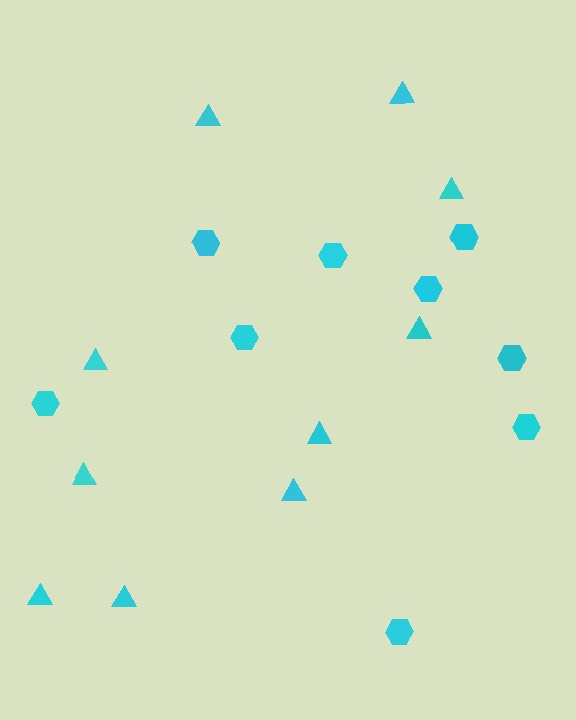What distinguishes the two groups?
There are 2 groups: one group of hexagons (9) and one group of triangles (10).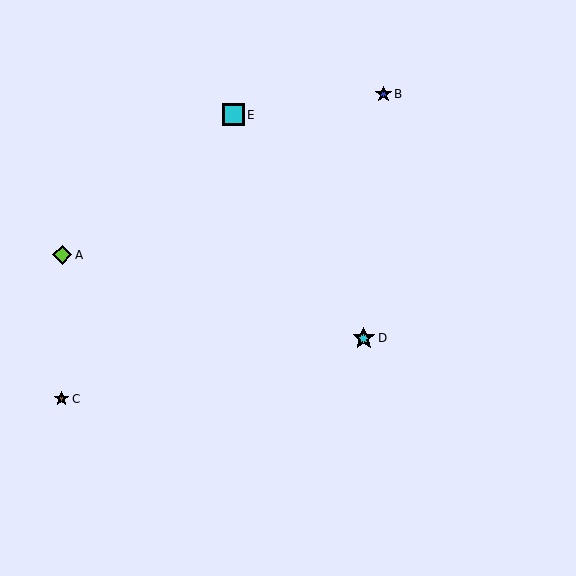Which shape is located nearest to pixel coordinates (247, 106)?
The cyan square (labeled E) at (233, 115) is nearest to that location.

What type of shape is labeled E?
Shape E is a cyan square.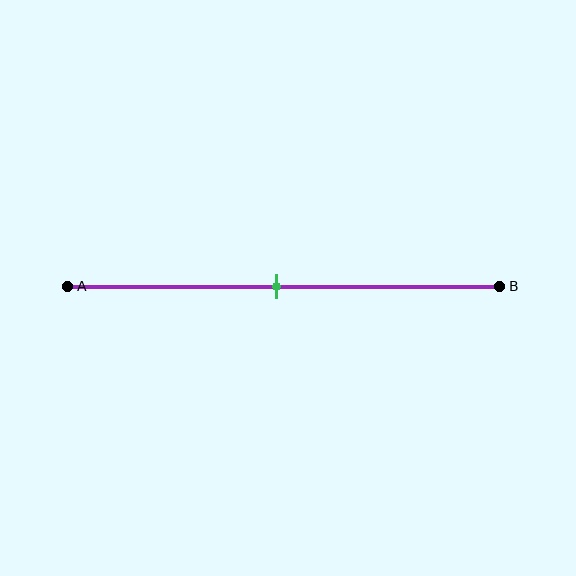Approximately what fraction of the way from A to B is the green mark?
The green mark is approximately 50% of the way from A to B.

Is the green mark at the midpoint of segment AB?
Yes, the mark is approximately at the midpoint.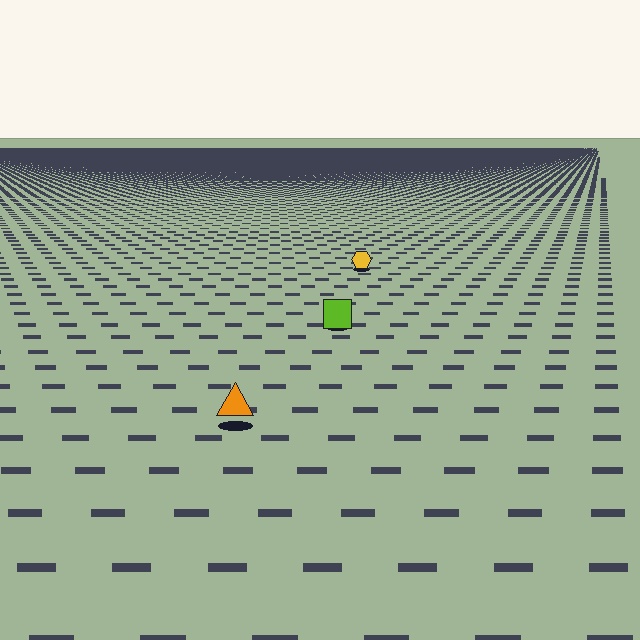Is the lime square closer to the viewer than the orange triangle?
No. The orange triangle is closer — you can tell from the texture gradient: the ground texture is coarser near it.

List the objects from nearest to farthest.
From nearest to farthest: the orange triangle, the lime square, the yellow hexagon.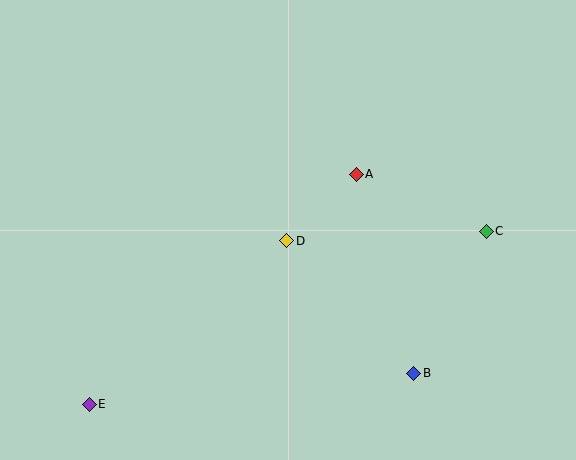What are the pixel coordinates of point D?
Point D is at (287, 241).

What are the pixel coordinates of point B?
Point B is at (414, 373).